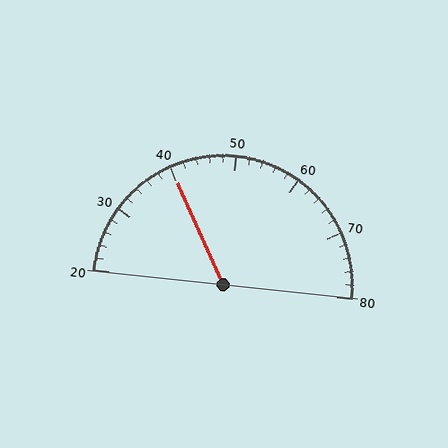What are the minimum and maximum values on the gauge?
The gauge ranges from 20 to 80.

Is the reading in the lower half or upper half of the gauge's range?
The reading is in the lower half of the range (20 to 80).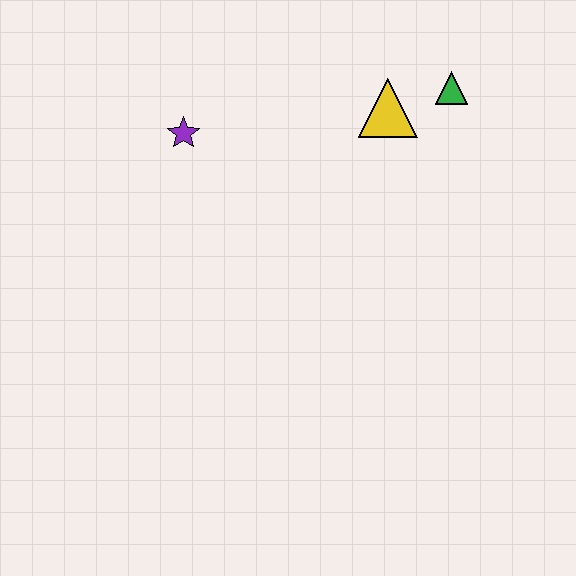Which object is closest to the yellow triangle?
The green triangle is closest to the yellow triangle.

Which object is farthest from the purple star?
The green triangle is farthest from the purple star.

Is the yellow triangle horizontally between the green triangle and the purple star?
Yes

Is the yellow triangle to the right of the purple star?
Yes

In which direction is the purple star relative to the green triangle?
The purple star is to the left of the green triangle.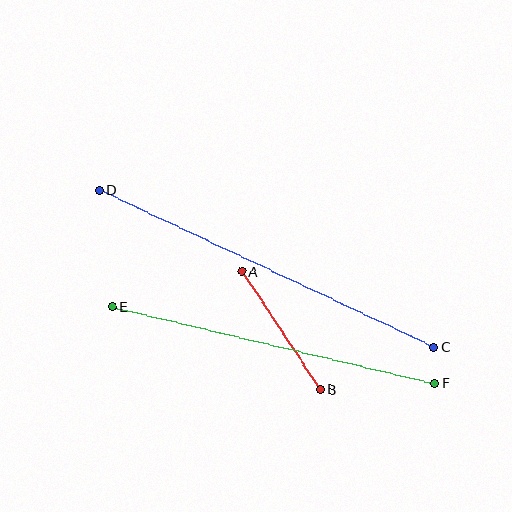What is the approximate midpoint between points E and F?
The midpoint is at approximately (274, 345) pixels.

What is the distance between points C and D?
The distance is approximately 370 pixels.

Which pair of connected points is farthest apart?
Points C and D are farthest apart.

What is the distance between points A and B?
The distance is approximately 142 pixels.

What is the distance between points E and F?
The distance is approximately 331 pixels.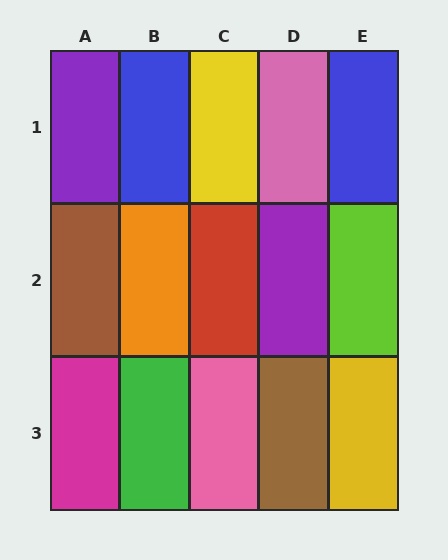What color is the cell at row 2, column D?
Purple.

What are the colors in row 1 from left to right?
Purple, blue, yellow, pink, blue.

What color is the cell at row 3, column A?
Magenta.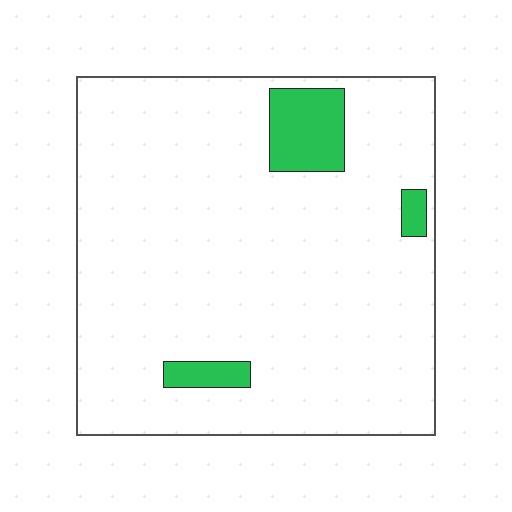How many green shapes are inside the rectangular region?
3.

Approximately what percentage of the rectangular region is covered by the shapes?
Approximately 10%.